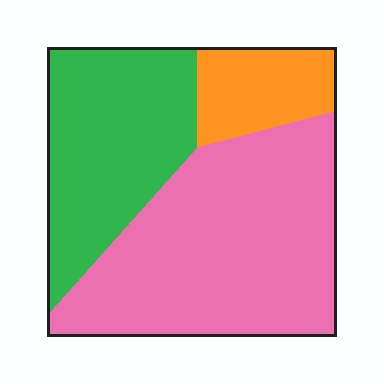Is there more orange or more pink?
Pink.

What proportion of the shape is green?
Green covers 33% of the shape.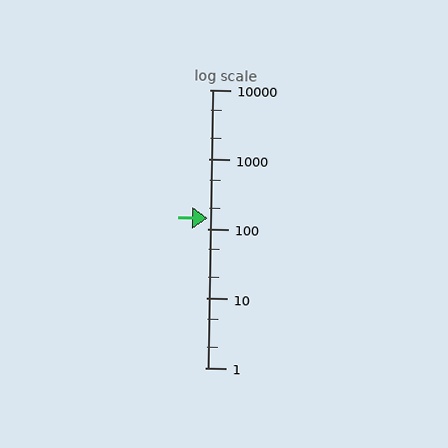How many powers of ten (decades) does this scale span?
The scale spans 4 decades, from 1 to 10000.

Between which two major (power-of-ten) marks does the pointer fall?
The pointer is between 100 and 1000.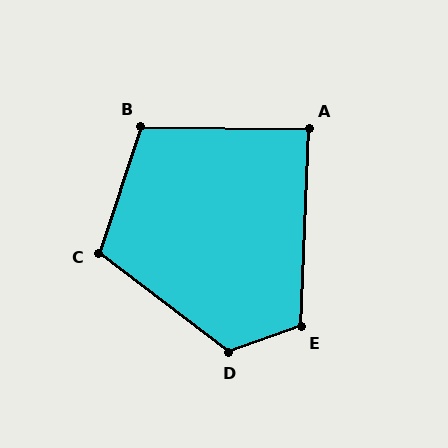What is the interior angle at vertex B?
Approximately 108 degrees (obtuse).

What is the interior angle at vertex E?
Approximately 112 degrees (obtuse).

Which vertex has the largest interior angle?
D, at approximately 123 degrees.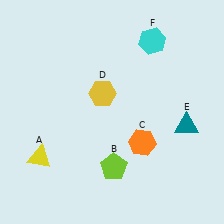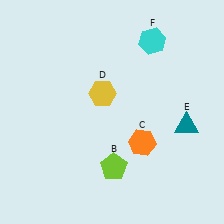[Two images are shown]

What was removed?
The yellow triangle (A) was removed in Image 2.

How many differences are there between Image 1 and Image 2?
There is 1 difference between the two images.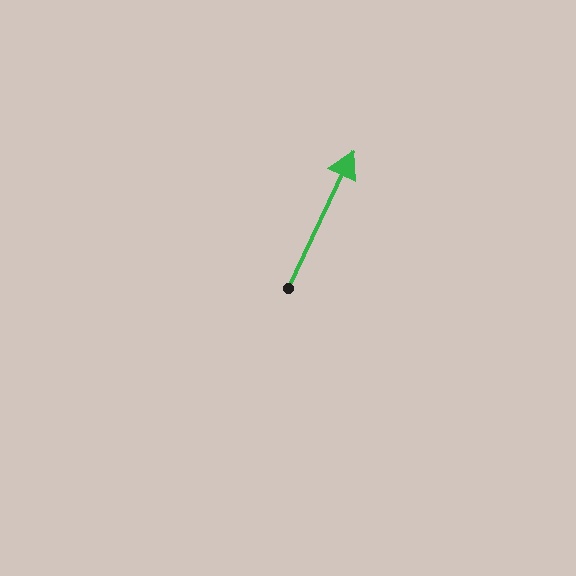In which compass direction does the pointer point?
Northeast.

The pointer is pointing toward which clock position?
Roughly 1 o'clock.